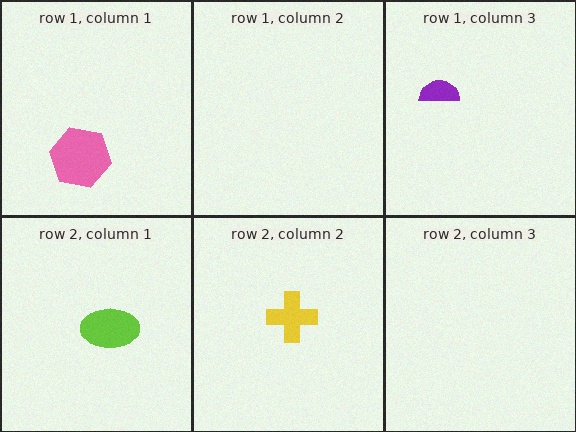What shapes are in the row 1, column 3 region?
The purple semicircle.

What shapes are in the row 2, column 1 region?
The lime ellipse.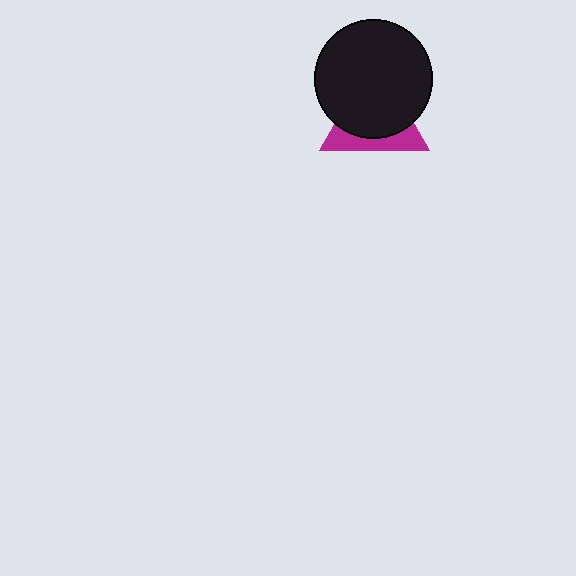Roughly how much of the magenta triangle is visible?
A small part of it is visible (roughly 34%).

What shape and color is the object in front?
The object in front is a black circle.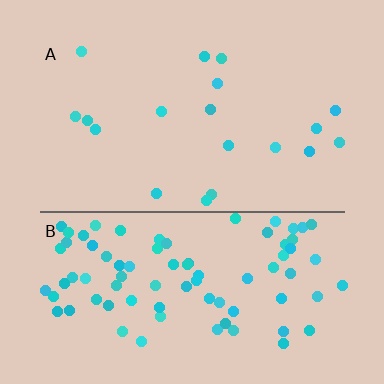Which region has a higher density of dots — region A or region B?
B (the bottom).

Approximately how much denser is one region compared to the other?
Approximately 4.6× — region B over region A.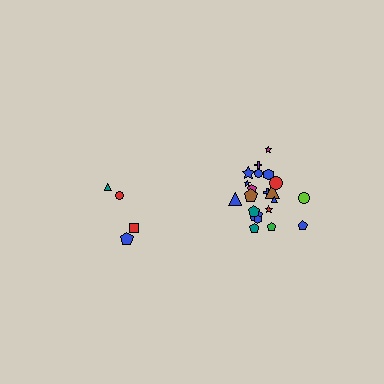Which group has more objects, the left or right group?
The right group.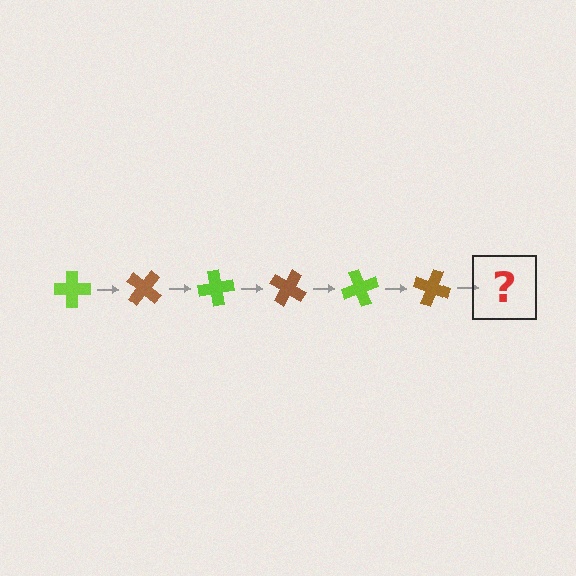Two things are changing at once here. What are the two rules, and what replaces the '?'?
The two rules are that it rotates 40 degrees each step and the color cycles through lime and brown. The '?' should be a lime cross, rotated 240 degrees from the start.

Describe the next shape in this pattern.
It should be a lime cross, rotated 240 degrees from the start.